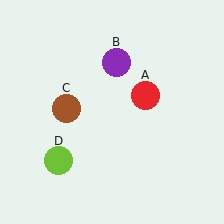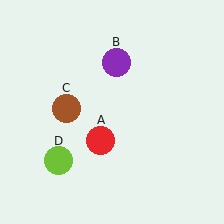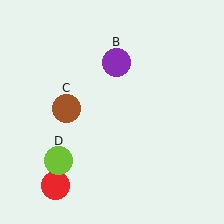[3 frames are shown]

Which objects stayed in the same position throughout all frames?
Purple circle (object B) and brown circle (object C) and lime circle (object D) remained stationary.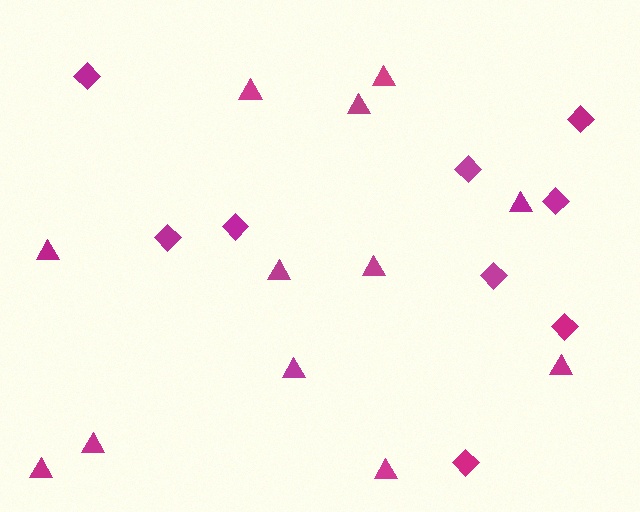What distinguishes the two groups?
There are 2 groups: one group of diamonds (9) and one group of triangles (12).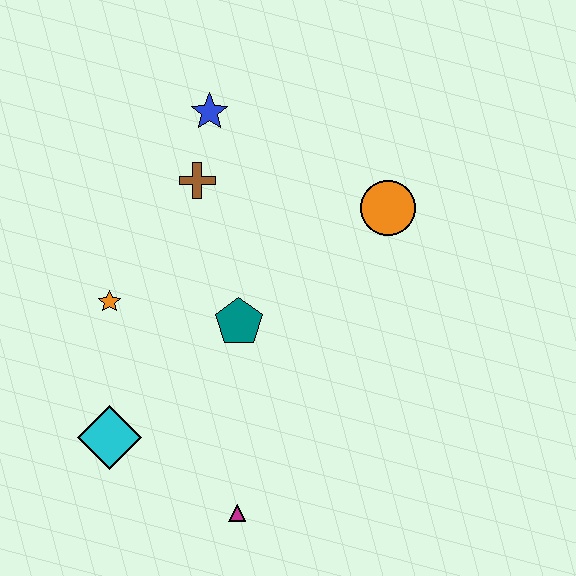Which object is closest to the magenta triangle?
The cyan diamond is closest to the magenta triangle.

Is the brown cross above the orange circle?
Yes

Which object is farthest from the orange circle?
The cyan diamond is farthest from the orange circle.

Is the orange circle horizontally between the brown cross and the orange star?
No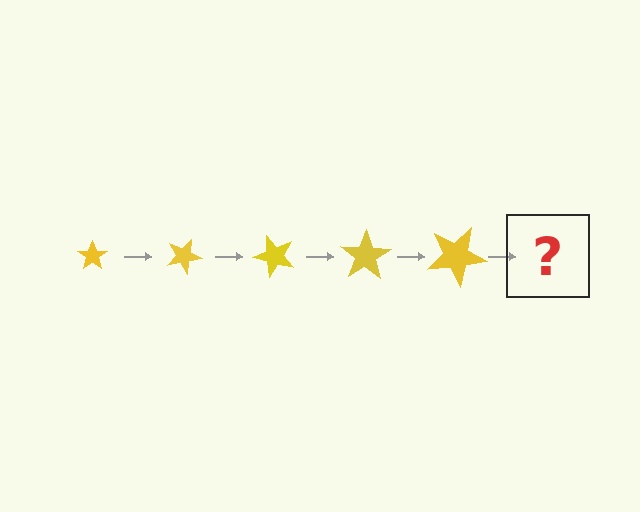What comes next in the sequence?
The next element should be a star, larger than the previous one and rotated 125 degrees from the start.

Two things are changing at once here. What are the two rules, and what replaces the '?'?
The two rules are that the star grows larger each step and it rotates 25 degrees each step. The '?' should be a star, larger than the previous one and rotated 125 degrees from the start.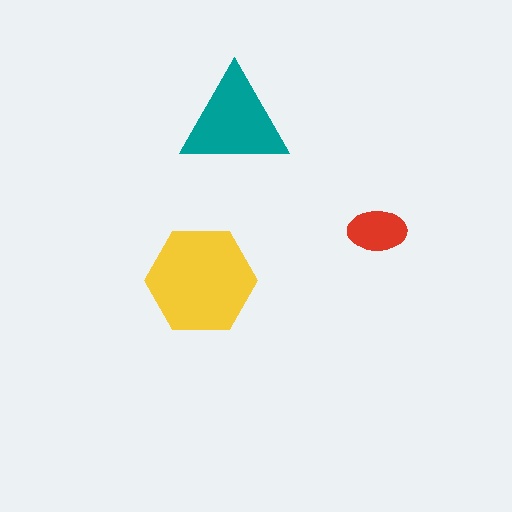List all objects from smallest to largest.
The red ellipse, the teal triangle, the yellow hexagon.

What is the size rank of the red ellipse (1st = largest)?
3rd.